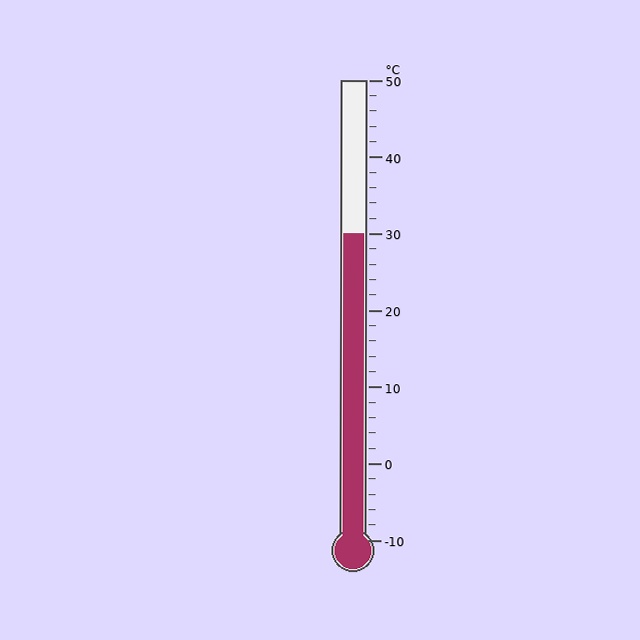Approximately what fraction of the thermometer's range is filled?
The thermometer is filled to approximately 65% of its range.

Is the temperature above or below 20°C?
The temperature is above 20°C.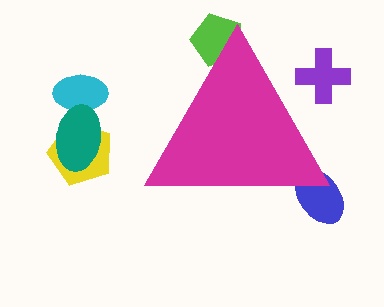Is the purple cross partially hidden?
Yes, the purple cross is partially hidden behind the magenta triangle.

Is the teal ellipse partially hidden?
No, the teal ellipse is fully visible.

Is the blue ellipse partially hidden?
Yes, the blue ellipse is partially hidden behind the magenta triangle.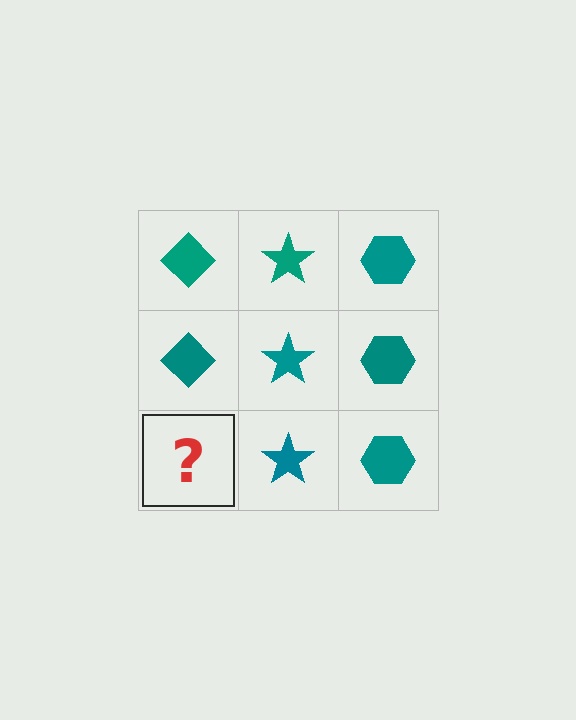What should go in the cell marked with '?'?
The missing cell should contain a teal diamond.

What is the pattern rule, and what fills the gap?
The rule is that each column has a consistent shape. The gap should be filled with a teal diamond.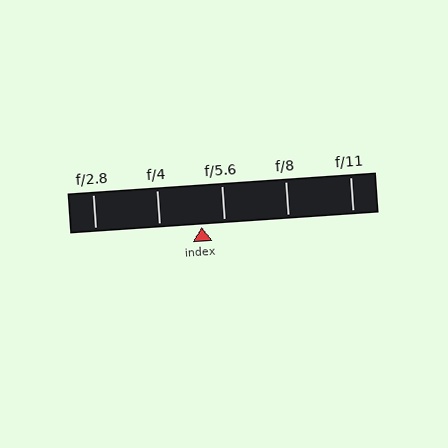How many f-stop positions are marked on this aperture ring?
There are 5 f-stop positions marked.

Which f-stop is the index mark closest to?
The index mark is closest to f/5.6.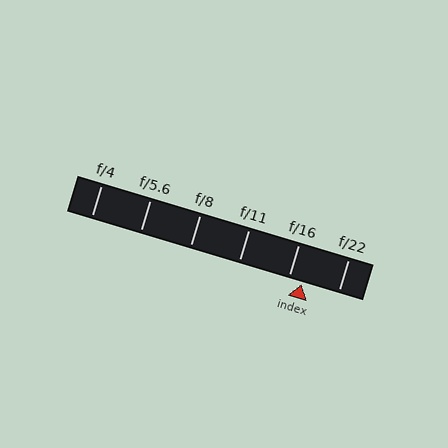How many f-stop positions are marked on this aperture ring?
There are 6 f-stop positions marked.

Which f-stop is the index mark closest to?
The index mark is closest to f/16.